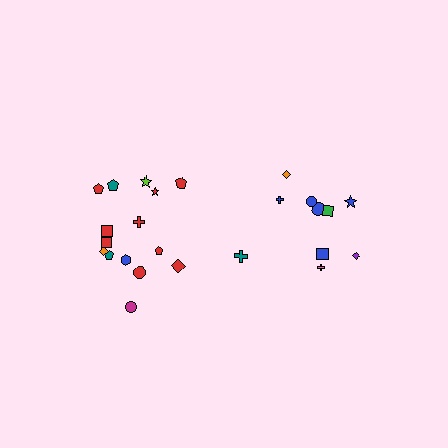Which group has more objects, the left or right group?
The left group.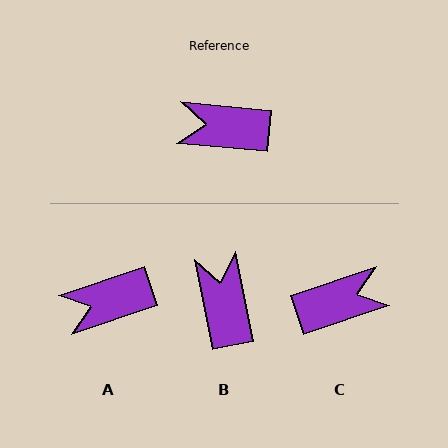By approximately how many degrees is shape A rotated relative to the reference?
Approximately 23 degrees counter-clockwise.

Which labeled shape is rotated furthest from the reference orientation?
C, about 156 degrees away.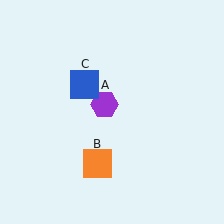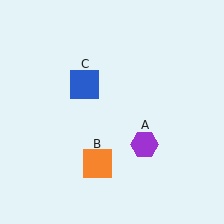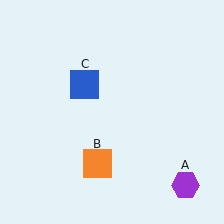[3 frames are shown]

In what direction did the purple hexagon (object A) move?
The purple hexagon (object A) moved down and to the right.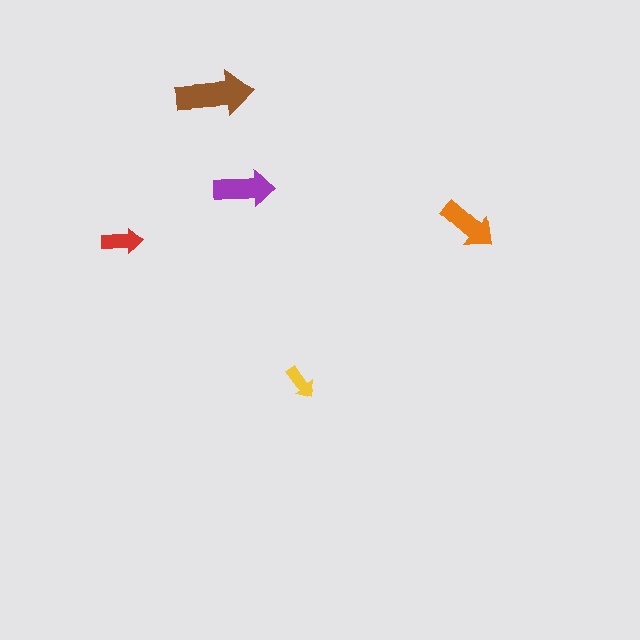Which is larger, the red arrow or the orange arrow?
The orange one.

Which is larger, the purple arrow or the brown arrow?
The brown one.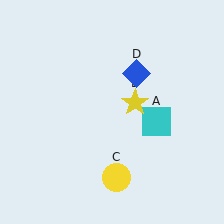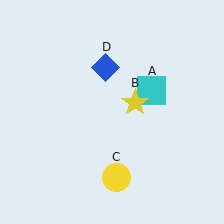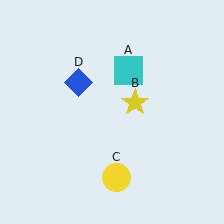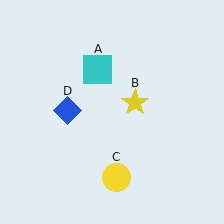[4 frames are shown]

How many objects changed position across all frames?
2 objects changed position: cyan square (object A), blue diamond (object D).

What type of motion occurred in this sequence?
The cyan square (object A), blue diamond (object D) rotated counterclockwise around the center of the scene.